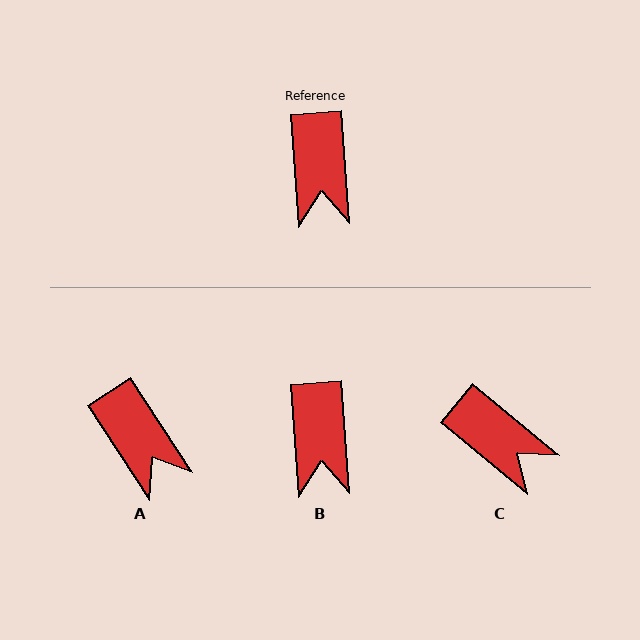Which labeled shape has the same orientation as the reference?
B.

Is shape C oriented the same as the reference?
No, it is off by about 46 degrees.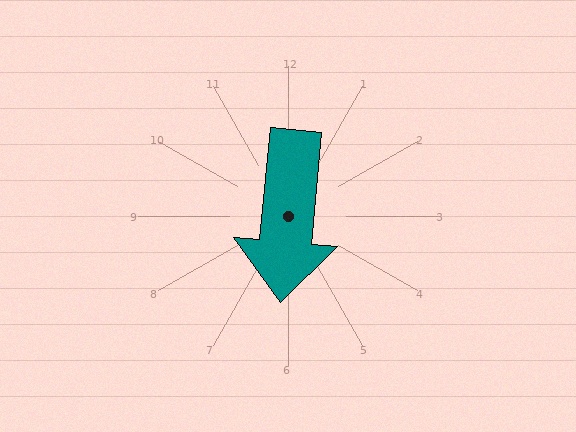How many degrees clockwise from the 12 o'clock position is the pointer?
Approximately 185 degrees.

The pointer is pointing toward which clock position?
Roughly 6 o'clock.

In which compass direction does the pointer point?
South.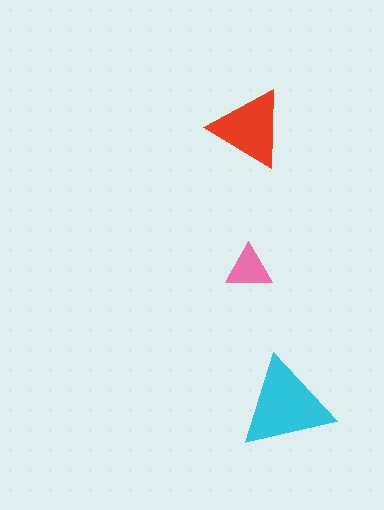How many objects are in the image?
There are 3 objects in the image.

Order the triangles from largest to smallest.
the cyan one, the red one, the pink one.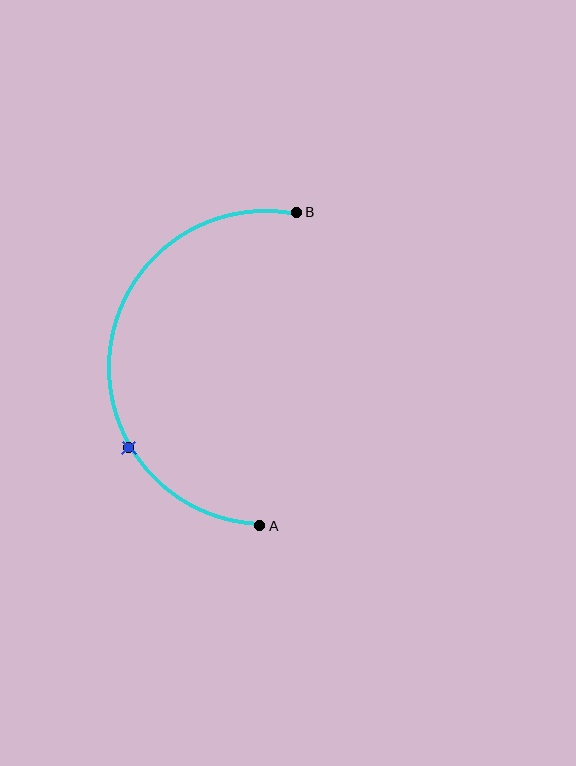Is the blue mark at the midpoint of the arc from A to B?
No. The blue mark lies on the arc but is closer to endpoint A. The arc midpoint would be at the point on the curve equidistant along the arc from both A and B.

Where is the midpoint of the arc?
The arc midpoint is the point on the curve farthest from the straight line joining A and B. It sits to the left of that line.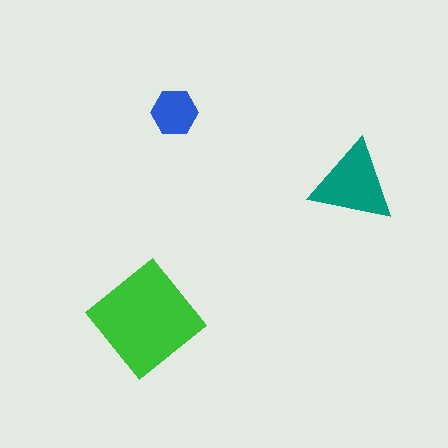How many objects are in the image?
There are 3 objects in the image.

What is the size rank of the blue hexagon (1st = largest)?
3rd.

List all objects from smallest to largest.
The blue hexagon, the teal triangle, the green diamond.